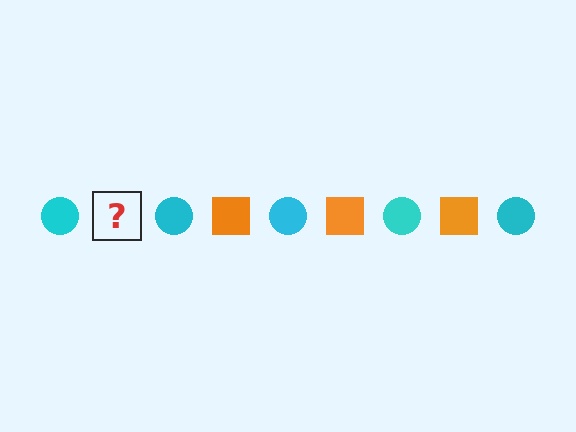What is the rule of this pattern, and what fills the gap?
The rule is that the pattern alternates between cyan circle and orange square. The gap should be filled with an orange square.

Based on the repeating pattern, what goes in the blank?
The blank should be an orange square.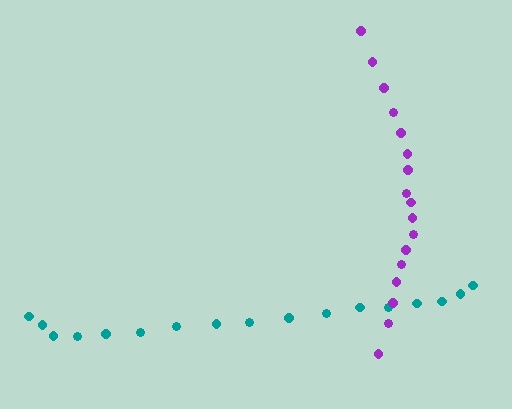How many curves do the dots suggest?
There are 2 distinct paths.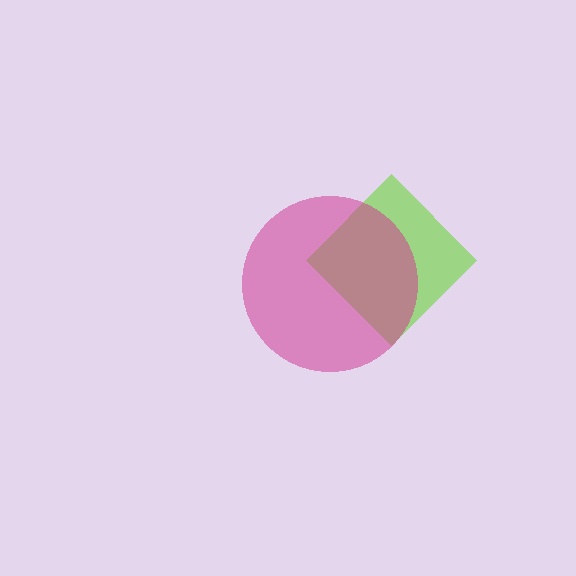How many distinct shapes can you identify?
There are 2 distinct shapes: a lime diamond, a magenta circle.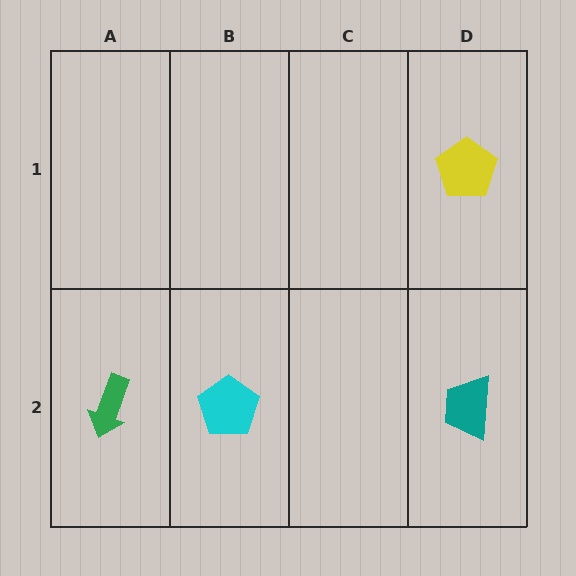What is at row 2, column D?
A teal trapezoid.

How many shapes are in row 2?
3 shapes.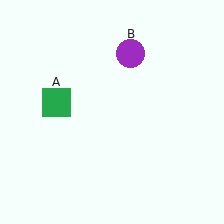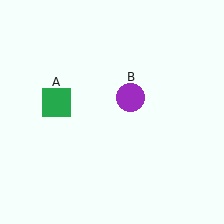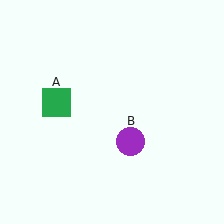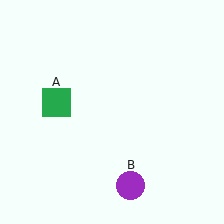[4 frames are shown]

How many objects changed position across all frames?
1 object changed position: purple circle (object B).